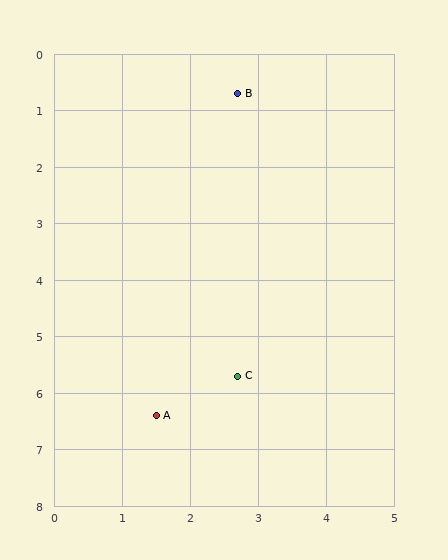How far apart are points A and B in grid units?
Points A and B are about 5.8 grid units apart.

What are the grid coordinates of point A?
Point A is at approximately (1.5, 6.4).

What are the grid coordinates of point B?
Point B is at approximately (2.7, 0.7).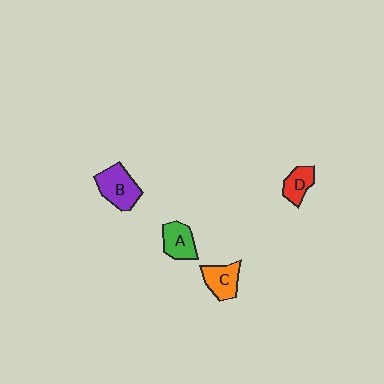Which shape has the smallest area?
Shape D (red).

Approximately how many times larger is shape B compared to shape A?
Approximately 1.3 times.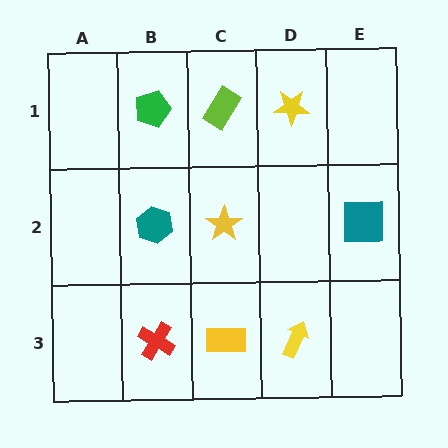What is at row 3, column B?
A red cross.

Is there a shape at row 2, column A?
No, that cell is empty.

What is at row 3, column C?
A yellow rectangle.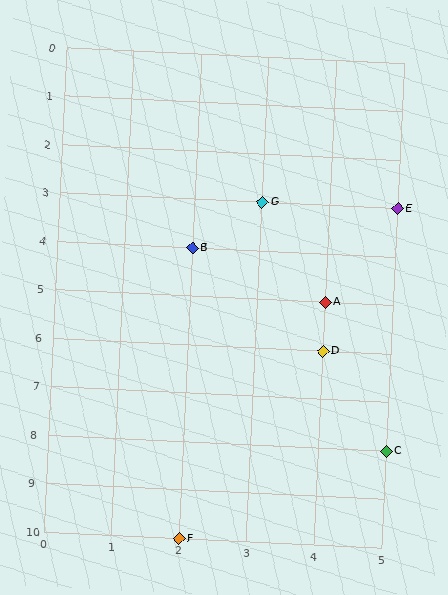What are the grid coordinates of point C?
Point C is at grid coordinates (5, 8).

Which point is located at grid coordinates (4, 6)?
Point D is at (4, 6).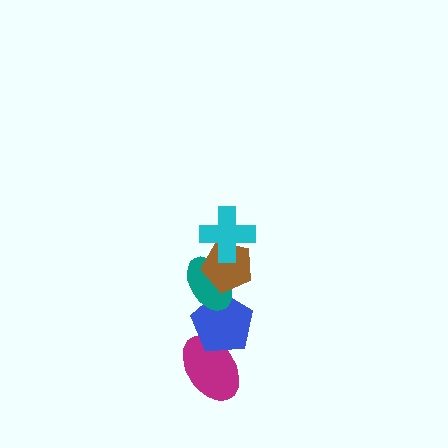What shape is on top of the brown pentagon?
The cyan cross is on top of the brown pentagon.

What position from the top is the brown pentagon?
The brown pentagon is 2nd from the top.